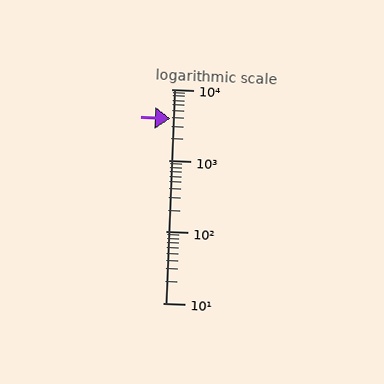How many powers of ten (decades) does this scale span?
The scale spans 3 decades, from 10 to 10000.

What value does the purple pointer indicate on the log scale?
The pointer indicates approximately 3800.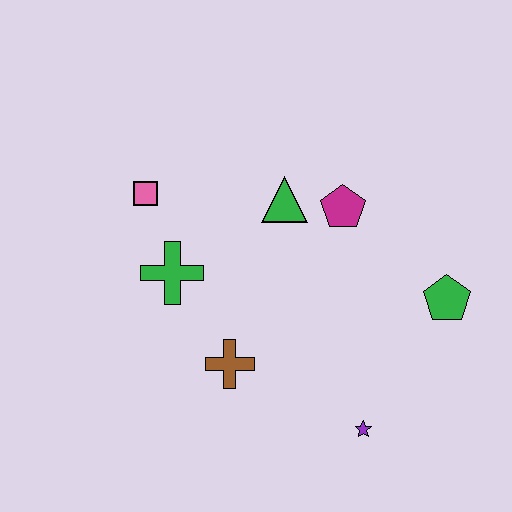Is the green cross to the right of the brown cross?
No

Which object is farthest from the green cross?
The green pentagon is farthest from the green cross.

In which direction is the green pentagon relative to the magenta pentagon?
The green pentagon is to the right of the magenta pentagon.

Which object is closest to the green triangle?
The magenta pentagon is closest to the green triangle.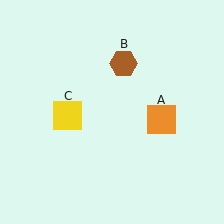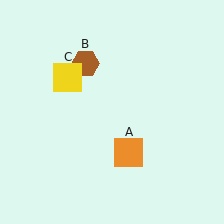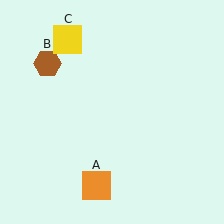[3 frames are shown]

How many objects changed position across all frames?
3 objects changed position: orange square (object A), brown hexagon (object B), yellow square (object C).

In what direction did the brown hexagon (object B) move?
The brown hexagon (object B) moved left.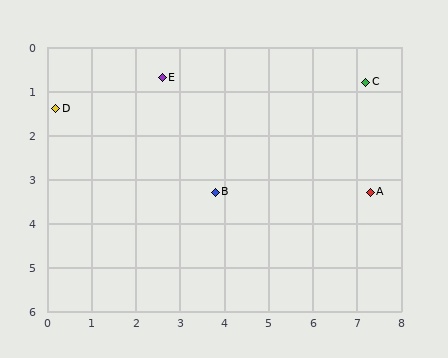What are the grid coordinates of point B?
Point B is at approximately (3.8, 3.3).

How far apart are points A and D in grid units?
Points A and D are about 7.3 grid units apart.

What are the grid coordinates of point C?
Point C is at approximately (7.2, 0.8).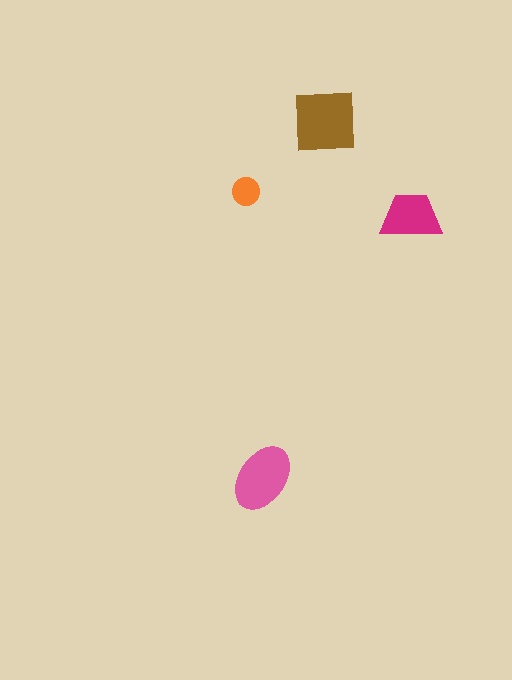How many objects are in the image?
There are 4 objects in the image.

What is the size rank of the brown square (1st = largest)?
1st.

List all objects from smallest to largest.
The orange circle, the magenta trapezoid, the pink ellipse, the brown square.